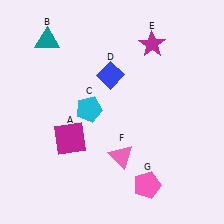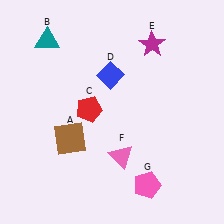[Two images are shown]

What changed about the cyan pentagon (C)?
In Image 1, C is cyan. In Image 2, it changed to red.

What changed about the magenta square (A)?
In Image 1, A is magenta. In Image 2, it changed to brown.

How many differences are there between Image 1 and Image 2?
There are 2 differences between the two images.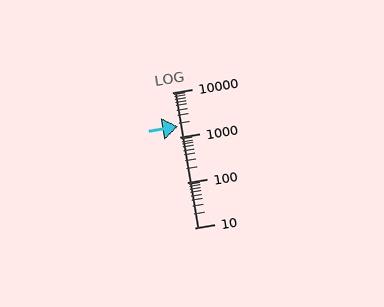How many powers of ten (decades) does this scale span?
The scale spans 3 decades, from 10 to 10000.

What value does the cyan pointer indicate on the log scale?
The pointer indicates approximately 1800.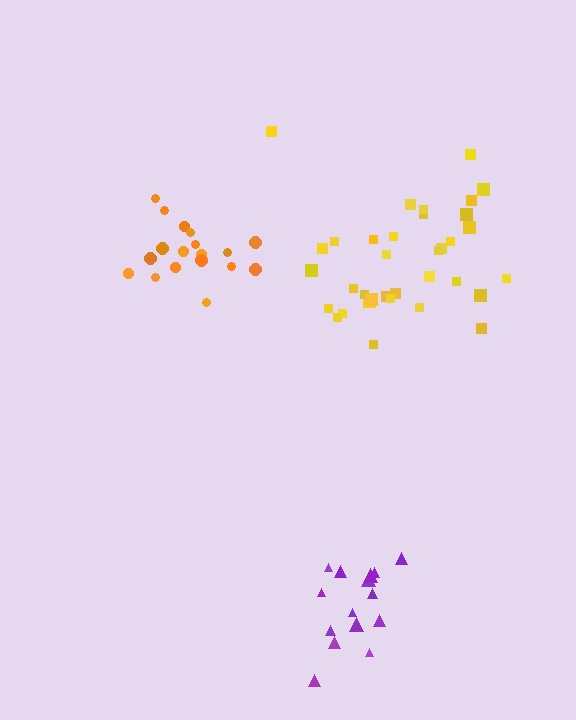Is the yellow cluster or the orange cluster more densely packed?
Orange.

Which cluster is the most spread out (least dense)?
Yellow.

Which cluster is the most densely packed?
Orange.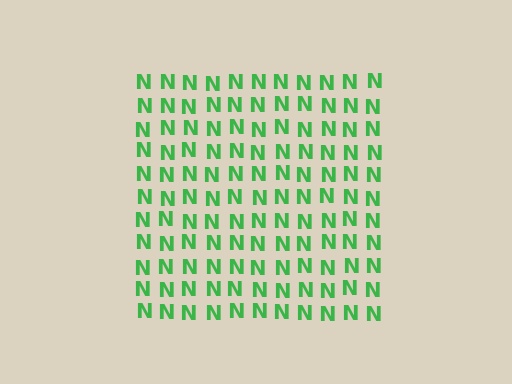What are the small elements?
The small elements are letter N's.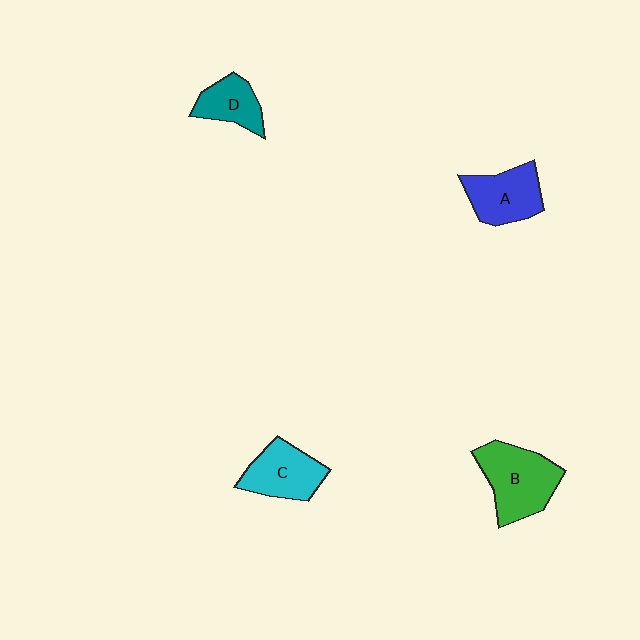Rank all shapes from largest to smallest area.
From largest to smallest: B (green), C (cyan), A (blue), D (teal).